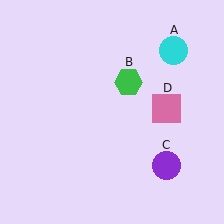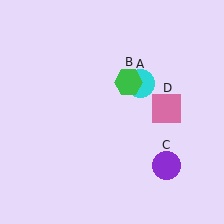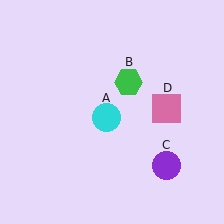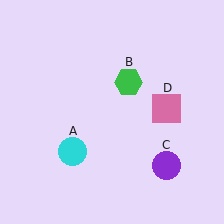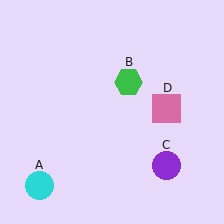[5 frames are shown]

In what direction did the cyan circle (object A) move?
The cyan circle (object A) moved down and to the left.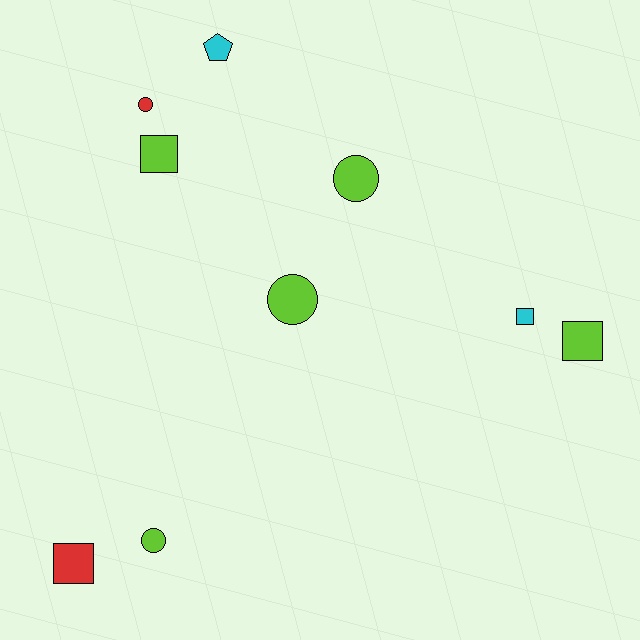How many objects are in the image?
There are 9 objects.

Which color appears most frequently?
Lime, with 5 objects.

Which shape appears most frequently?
Square, with 4 objects.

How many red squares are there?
There is 1 red square.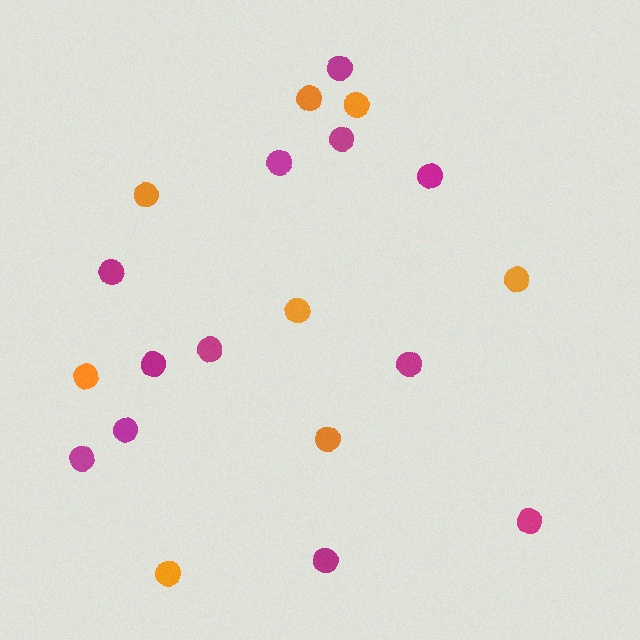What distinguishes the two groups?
There are 2 groups: one group of magenta circles (12) and one group of orange circles (8).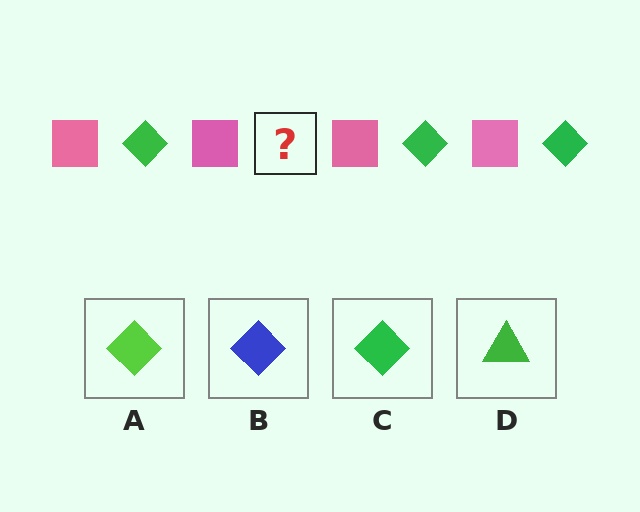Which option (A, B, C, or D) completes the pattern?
C.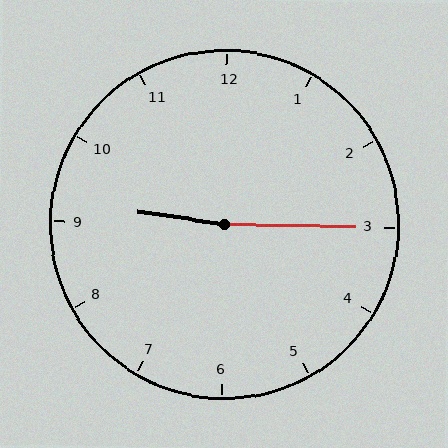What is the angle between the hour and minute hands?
Approximately 172 degrees.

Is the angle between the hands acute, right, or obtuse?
It is obtuse.